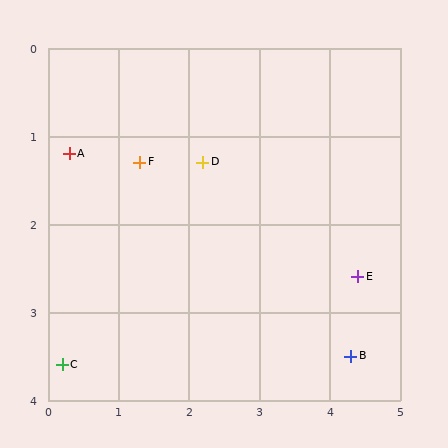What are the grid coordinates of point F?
Point F is at approximately (1.3, 1.3).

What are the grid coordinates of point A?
Point A is at approximately (0.3, 1.2).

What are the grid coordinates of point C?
Point C is at approximately (0.2, 3.6).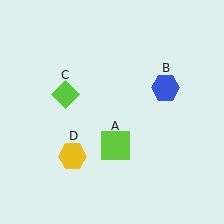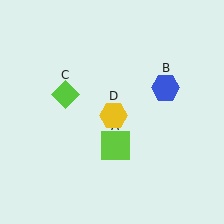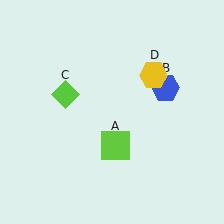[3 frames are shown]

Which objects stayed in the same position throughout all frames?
Lime square (object A) and blue hexagon (object B) and lime diamond (object C) remained stationary.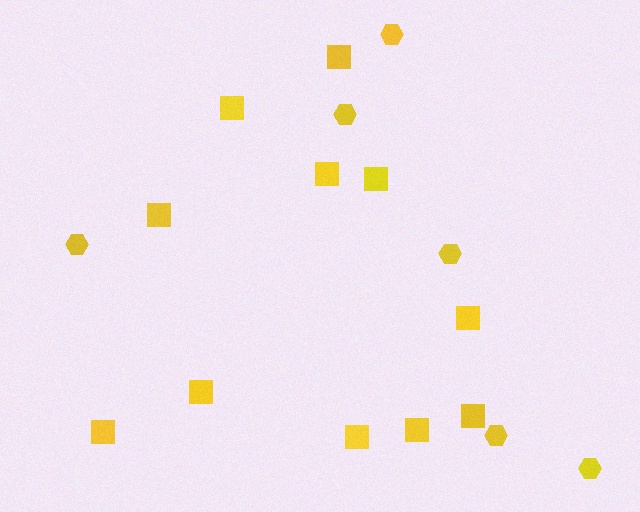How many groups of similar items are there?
There are 2 groups: one group of squares (11) and one group of hexagons (6).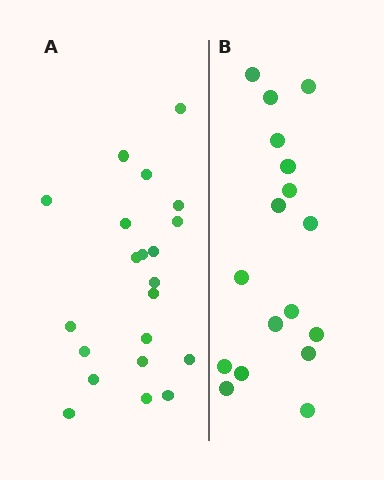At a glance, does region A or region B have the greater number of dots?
Region A (the left region) has more dots.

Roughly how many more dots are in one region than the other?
Region A has about 4 more dots than region B.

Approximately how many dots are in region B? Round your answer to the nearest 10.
About 20 dots. (The exact count is 17, which rounds to 20.)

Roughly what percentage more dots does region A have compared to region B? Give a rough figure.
About 25% more.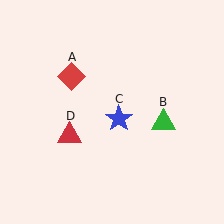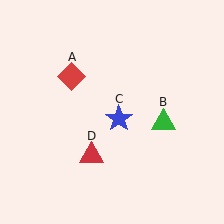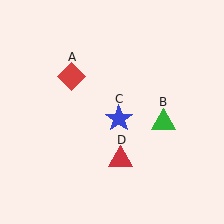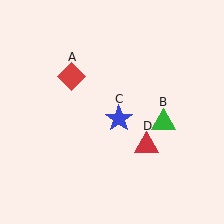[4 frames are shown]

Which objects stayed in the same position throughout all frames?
Red diamond (object A) and green triangle (object B) and blue star (object C) remained stationary.